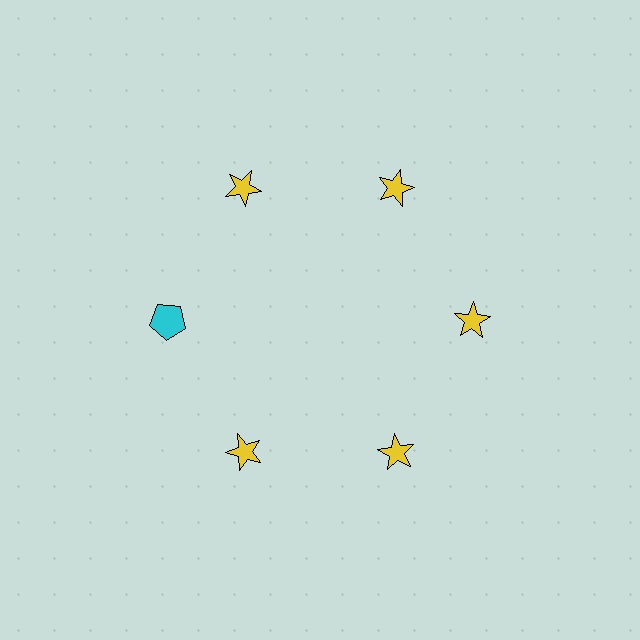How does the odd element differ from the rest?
It differs in both color (cyan instead of yellow) and shape (pentagon instead of star).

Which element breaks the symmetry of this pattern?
The cyan pentagon at roughly the 9 o'clock position breaks the symmetry. All other shapes are yellow stars.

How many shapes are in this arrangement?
There are 6 shapes arranged in a ring pattern.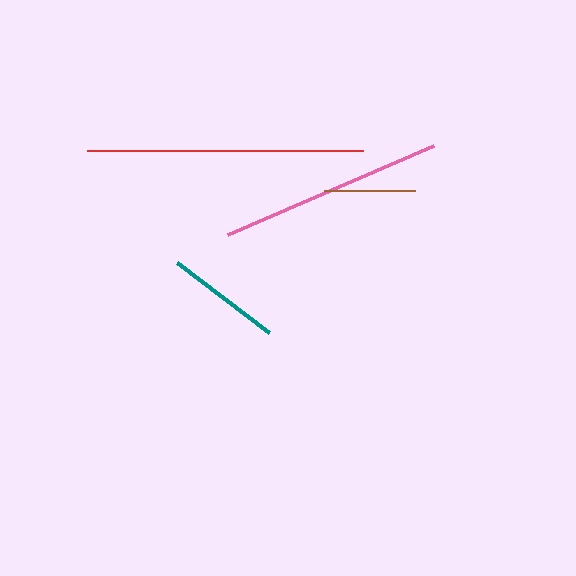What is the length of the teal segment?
The teal segment is approximately 115 pixels long.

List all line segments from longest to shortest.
From longest to shortest: red, pink, teal, brown.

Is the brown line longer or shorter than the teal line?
The teal line is longer than the brown line.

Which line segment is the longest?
The red line is the longest at approximately 275 pixels.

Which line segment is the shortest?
The brown line is the shortest at approximately 91 pixels.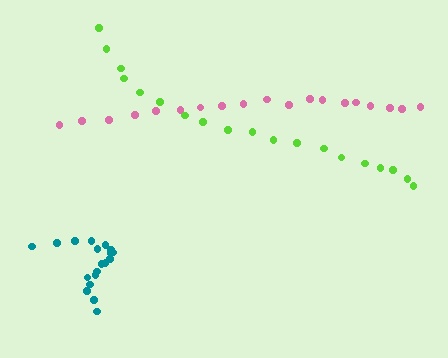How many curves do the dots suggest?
There are 3 distinct paths.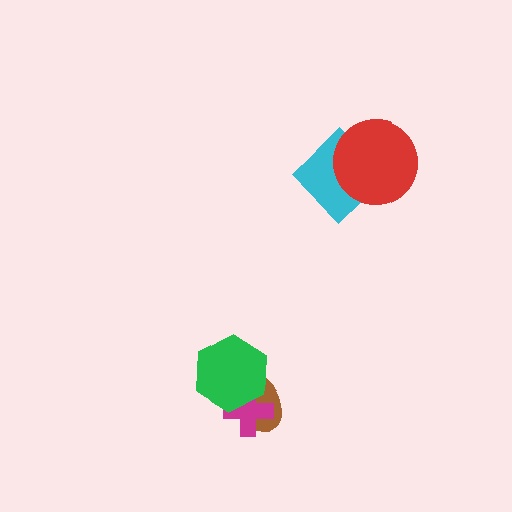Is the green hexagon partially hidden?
No, no other shape covers it.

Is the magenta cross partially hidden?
Yes, it is partially covered by another shape.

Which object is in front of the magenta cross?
The green hexagon is in front of the magenta cross.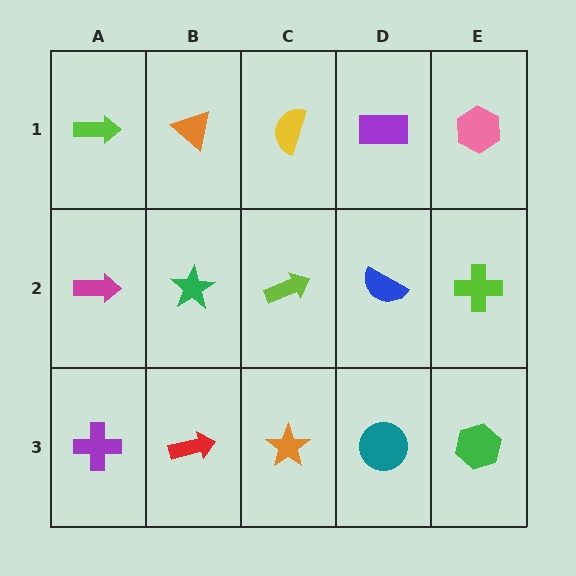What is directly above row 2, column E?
A pink hexagon.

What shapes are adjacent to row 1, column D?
A blue semicircle (row 2, column D), a yellow semicircle (row 1, column C), a pink hexagon (row 1, column E).